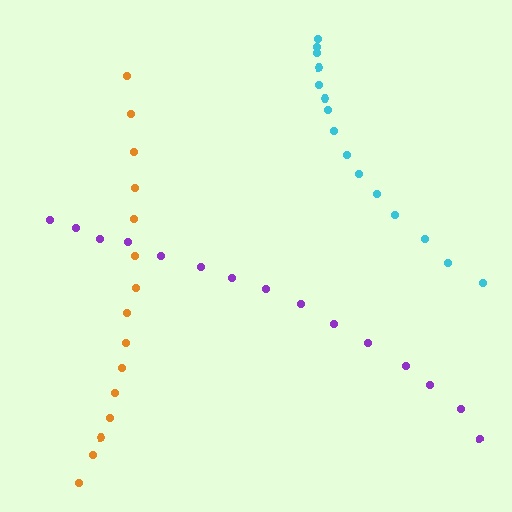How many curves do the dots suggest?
There are 3 distinct paths.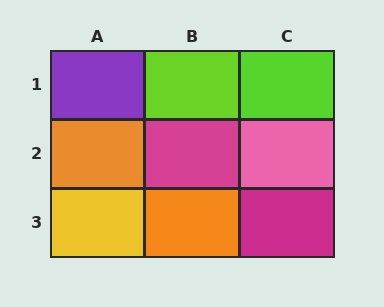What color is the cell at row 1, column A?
Purple.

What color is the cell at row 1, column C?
Lime.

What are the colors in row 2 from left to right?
Orange, magenta, pink.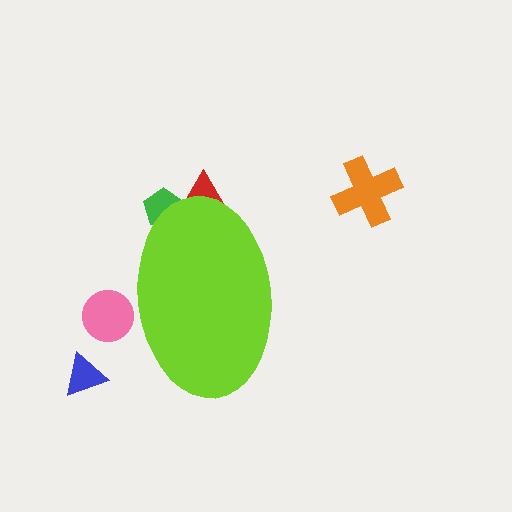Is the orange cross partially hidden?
No, the orange cross is fully visible.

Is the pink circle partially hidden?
Yes, the pink circle is partially hidden behind the lime ellipse.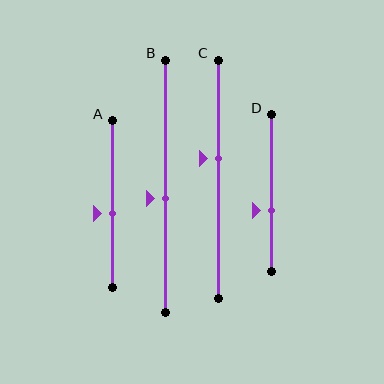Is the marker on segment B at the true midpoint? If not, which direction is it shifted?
No, the marker on segment B is shifted downward by about 5% of the segment length.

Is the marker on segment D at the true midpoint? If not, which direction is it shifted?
No, the marker on segment D is shifted downward by about 11% of the segment length.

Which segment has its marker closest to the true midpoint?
Segment B has its marker closest to the true midpoint.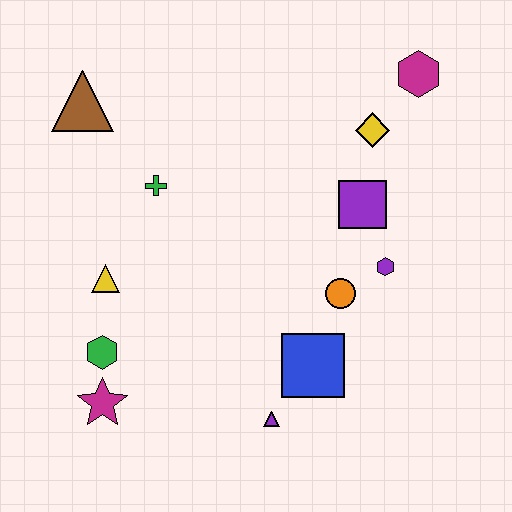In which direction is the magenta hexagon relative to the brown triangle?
The magenta hexagon is to the right of the brown triangle.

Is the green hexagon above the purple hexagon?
No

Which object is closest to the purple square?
The purple hexagon is closest to the purple square.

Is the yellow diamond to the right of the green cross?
Yes